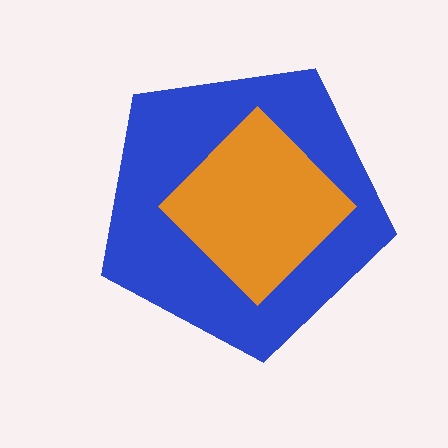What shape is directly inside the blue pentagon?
The orange diamond.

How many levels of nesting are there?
2.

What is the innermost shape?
The orange diamond.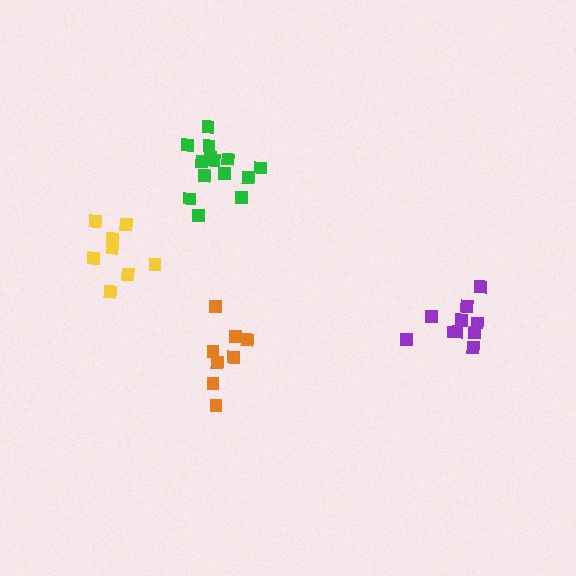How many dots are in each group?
Group 1: 8 dots, Group 2: 10 dots, Group 3: 14 dots, Group 4: 9 dots (41 total).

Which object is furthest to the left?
The yellow cluster is leftmost.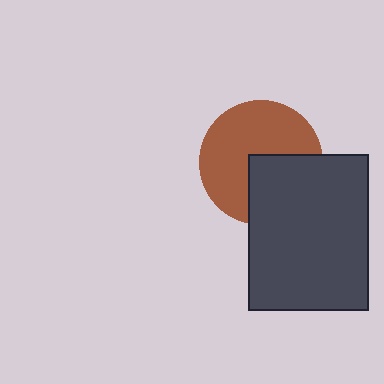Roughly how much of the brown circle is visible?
About half of it is visible (roughly 63%).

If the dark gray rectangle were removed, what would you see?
You would see the complete brown circle.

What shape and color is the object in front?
The object in front is a dark gray rectangle.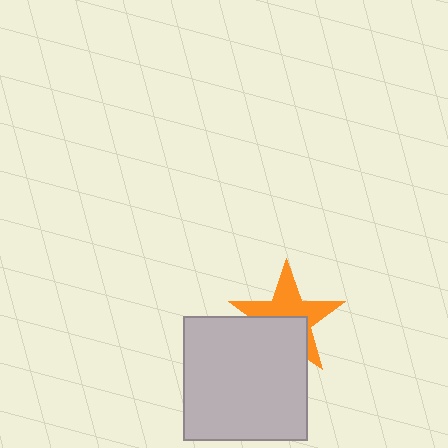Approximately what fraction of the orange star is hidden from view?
Roughly 44% of the orange star is hidden behind the light gray square.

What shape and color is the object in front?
The object in front is a light gray square.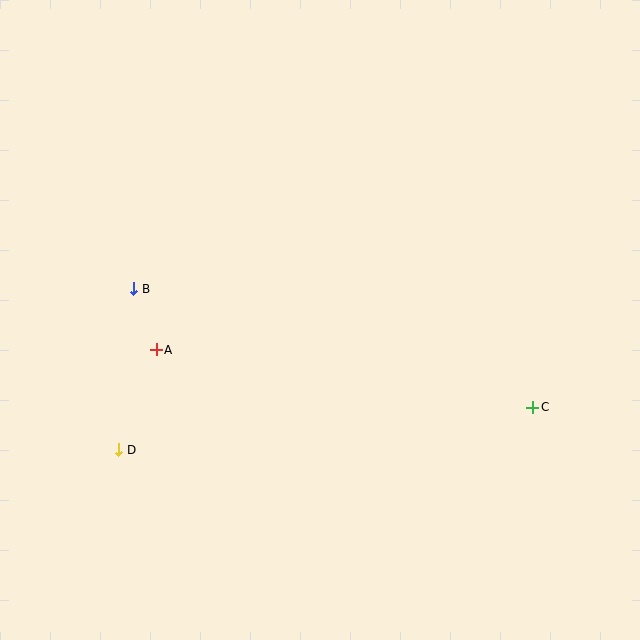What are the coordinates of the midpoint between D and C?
The midpoint between D and C is at (326, 428).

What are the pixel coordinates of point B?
Point B is at (134, 289).